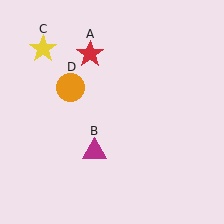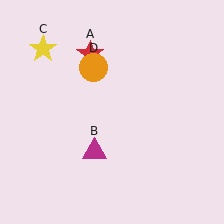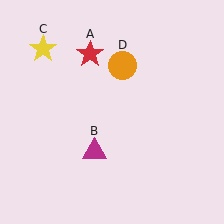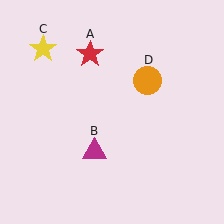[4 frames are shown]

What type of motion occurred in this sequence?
The orange circle (object D) rotated clockwise around the center of the scene.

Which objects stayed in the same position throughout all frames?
Red star (object A) and magenta triangle (object B) and yellow star (object C) remained stationary.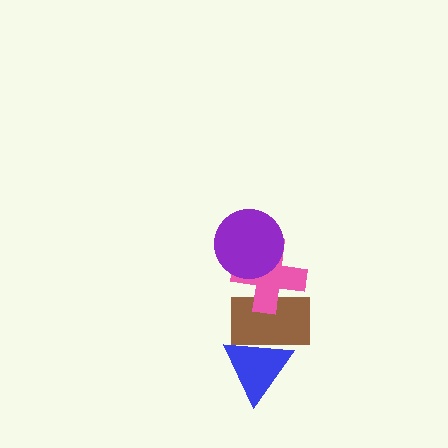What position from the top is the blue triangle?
The blue triangle is 4th from the top.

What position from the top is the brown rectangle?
The brown rectangle is 3rd from the top.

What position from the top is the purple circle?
The purple circle is 1st from the top.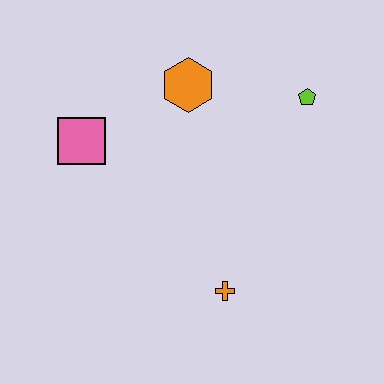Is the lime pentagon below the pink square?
No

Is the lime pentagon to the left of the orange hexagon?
No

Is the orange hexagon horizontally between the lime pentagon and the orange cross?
No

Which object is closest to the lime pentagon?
The orange hexagon is closest to the lime pentagon.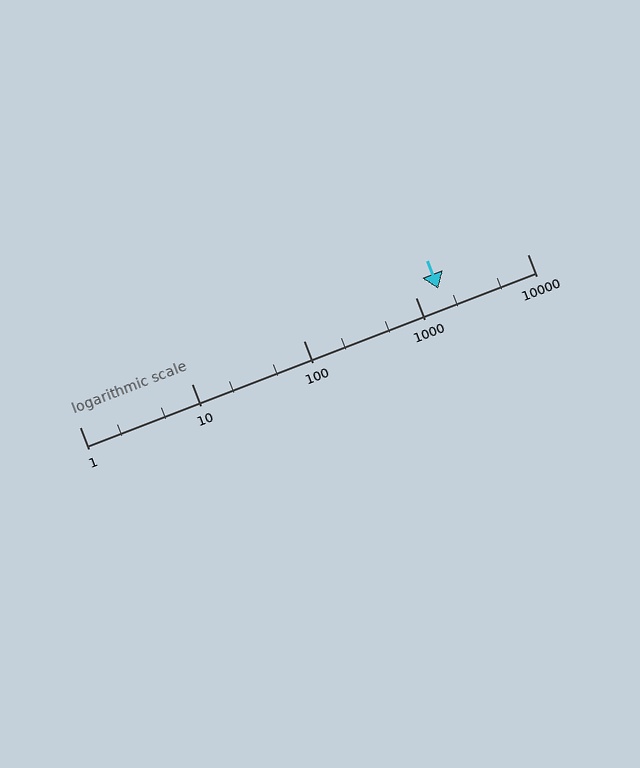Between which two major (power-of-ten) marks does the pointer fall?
The pointer is between 1000 and 10000.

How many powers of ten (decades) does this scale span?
The scale spans 4 decades, from 1 to 10000.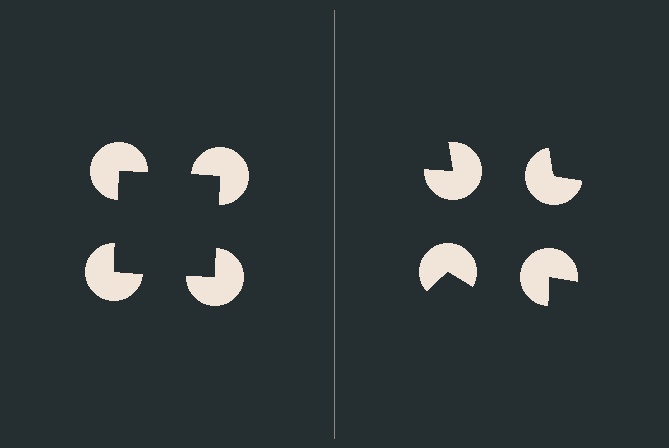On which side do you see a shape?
An illusory square appears on the left side. On the right side the wedge cuts are rotated, so no coherent shape forms.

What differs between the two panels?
The pac-man discs are positioned identically on both sides; only the wedge orientations differ. On the left they align to a square; on the right they are misaligned.